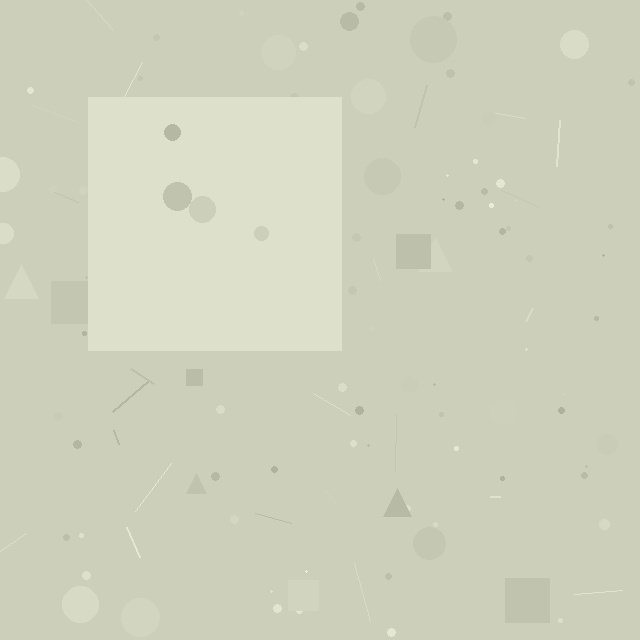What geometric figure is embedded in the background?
A square is embedded in the background.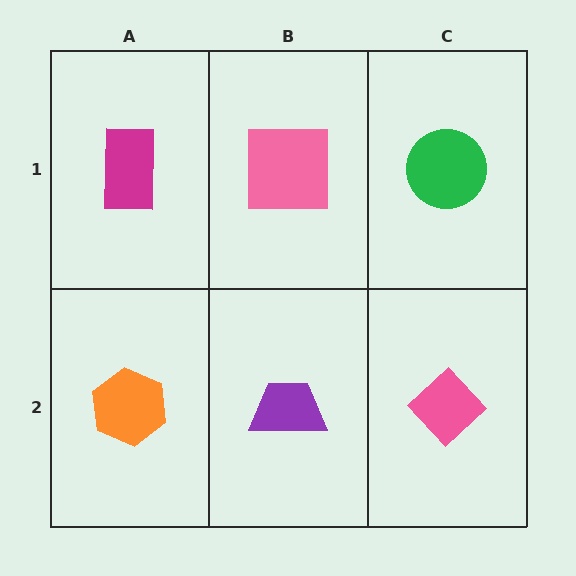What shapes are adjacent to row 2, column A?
A magenta rectangle (row 1, column A), a purple trapezoid (row 2, column B).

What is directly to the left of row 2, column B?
An orange hexagon.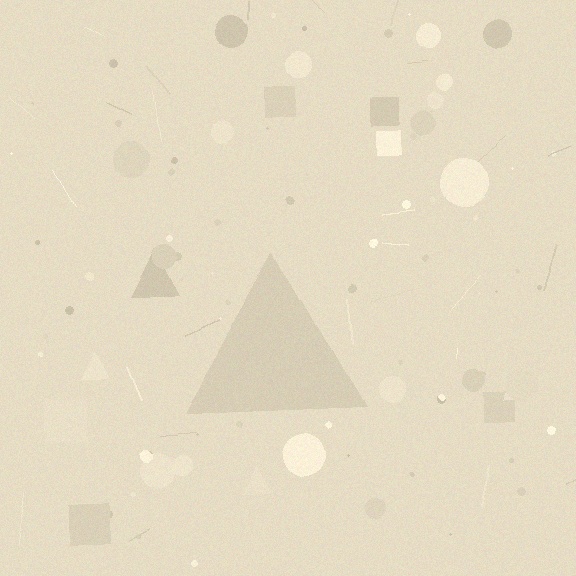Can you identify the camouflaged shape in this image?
The camouflaged shape is a triangle.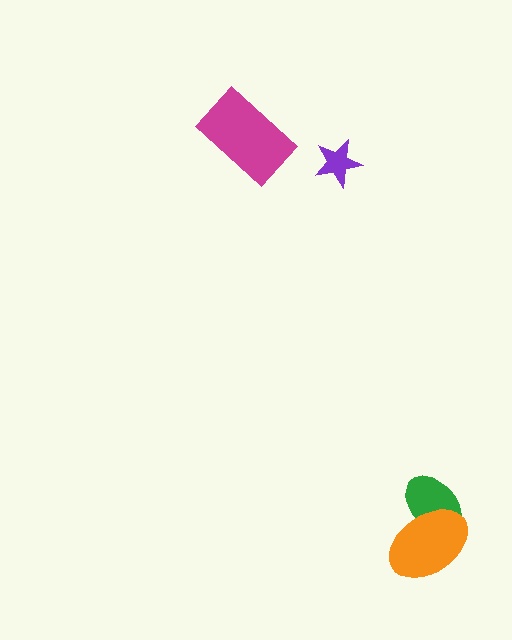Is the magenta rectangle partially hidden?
No, no other shape covers it.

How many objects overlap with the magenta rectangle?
0 objects overlap with the magenta rectangle.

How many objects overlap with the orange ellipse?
1 object overlaps with the orange ellipse.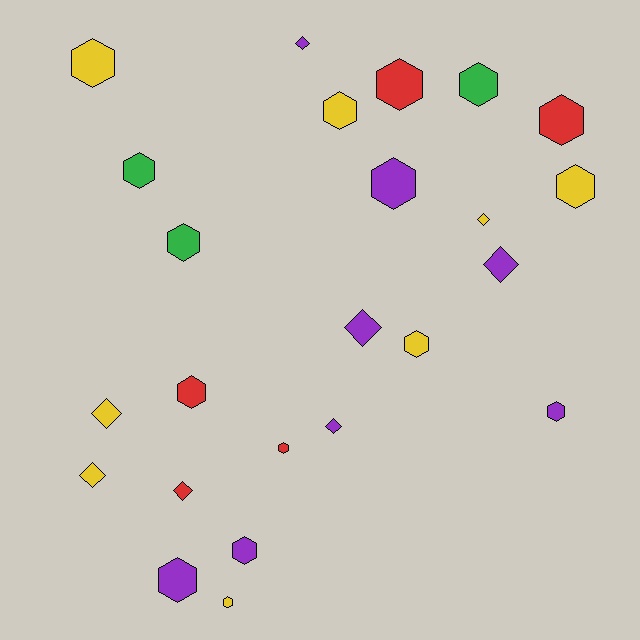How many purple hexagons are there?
There are 4 purple hexagons.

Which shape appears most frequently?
Hexagon, with 16 objects.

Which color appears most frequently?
Purple, with 8 objects.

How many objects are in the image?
There are 24 objects.